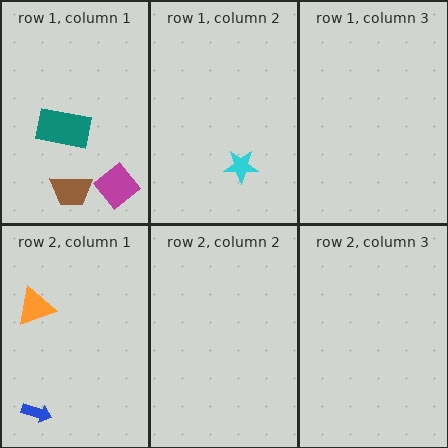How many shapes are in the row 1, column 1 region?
3.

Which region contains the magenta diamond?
The row 1, column 1 region.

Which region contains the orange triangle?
The row 2, column 1 region.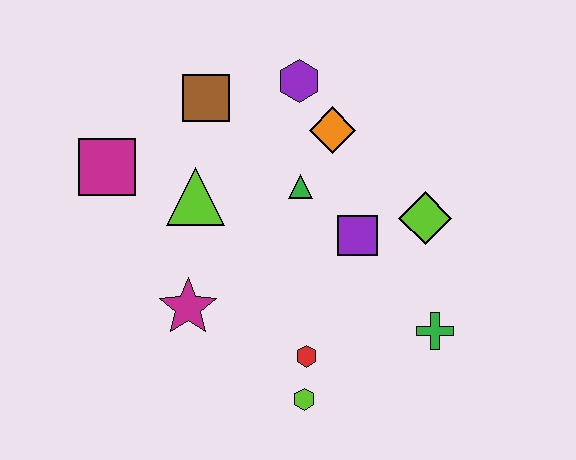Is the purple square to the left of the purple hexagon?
No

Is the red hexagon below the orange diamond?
Yes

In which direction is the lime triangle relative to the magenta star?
The lime triangle is above the magenta star.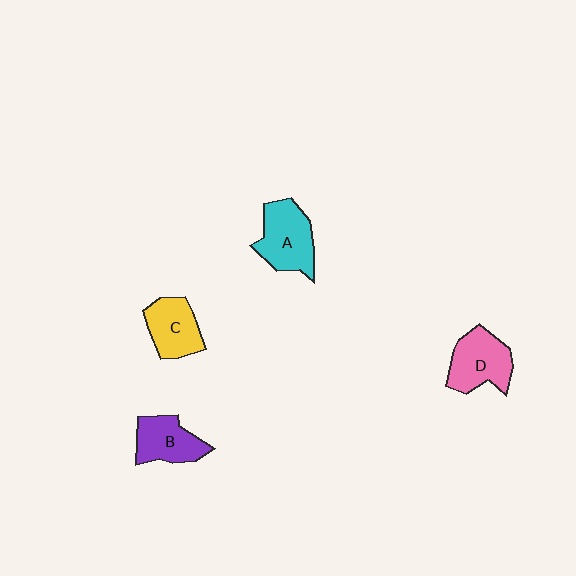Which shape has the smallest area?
Shape B (purple).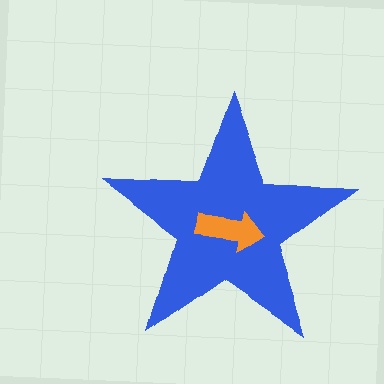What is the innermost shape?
The orange arrow.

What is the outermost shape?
The blue star.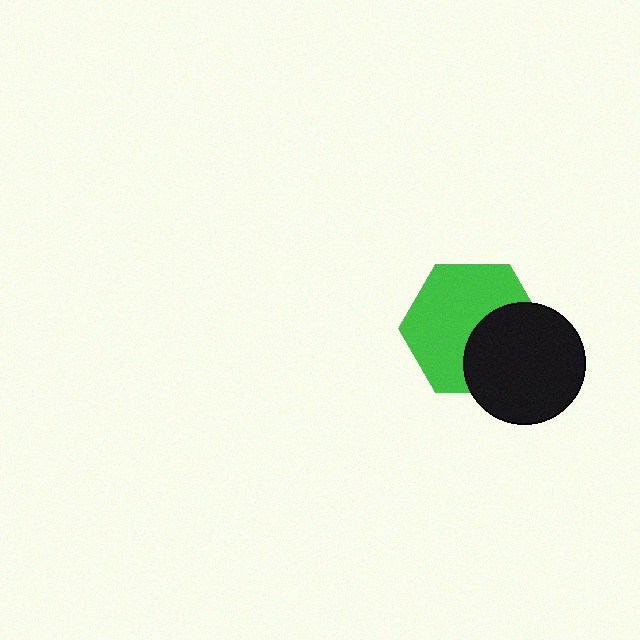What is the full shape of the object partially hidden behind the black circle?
The partially hidden object is a green hexagon.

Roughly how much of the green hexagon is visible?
About half of it is visible (roughly 63%).